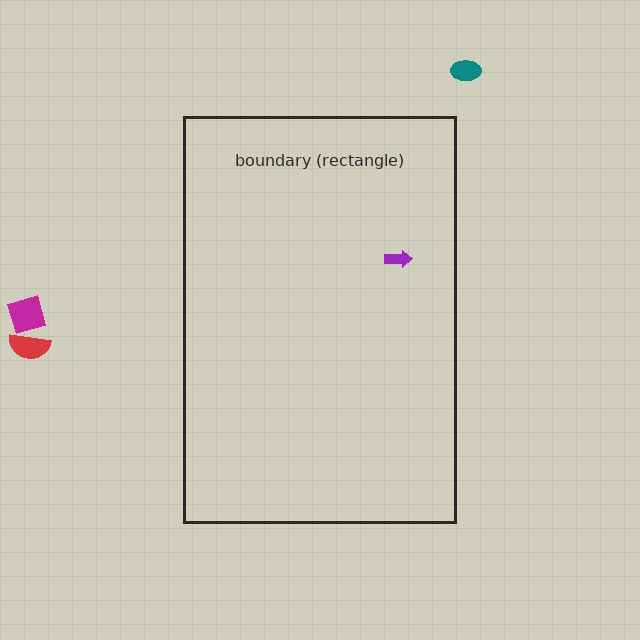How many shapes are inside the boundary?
1 inside, 3 outside.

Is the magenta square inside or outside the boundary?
Outside.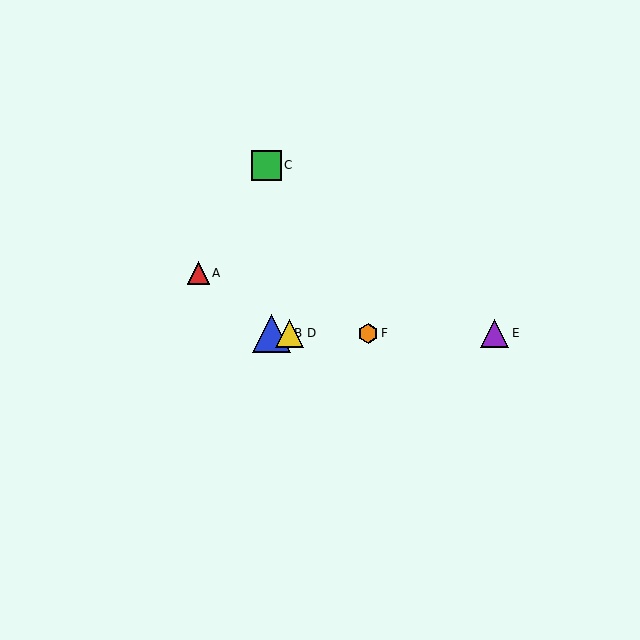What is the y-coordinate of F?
Object F is at y≈333.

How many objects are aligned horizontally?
4 objects (B, D, E, F) are aligned horizontally.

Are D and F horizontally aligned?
Yes, both are at y≈333.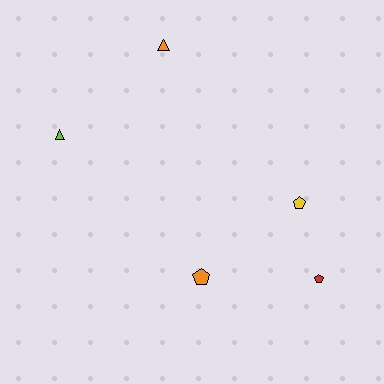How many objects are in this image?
There are 5 objects.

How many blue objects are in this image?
There are no blue objects.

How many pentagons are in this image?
There are 3 pentagons.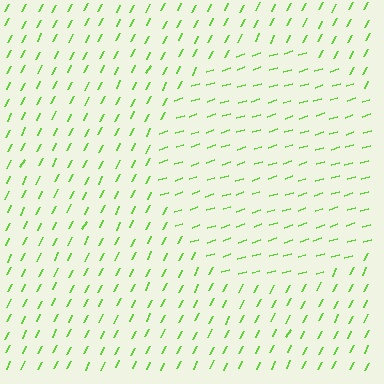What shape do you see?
I see a circle.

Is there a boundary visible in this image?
Yes, there is a texture boundary formed by a change in line orientation.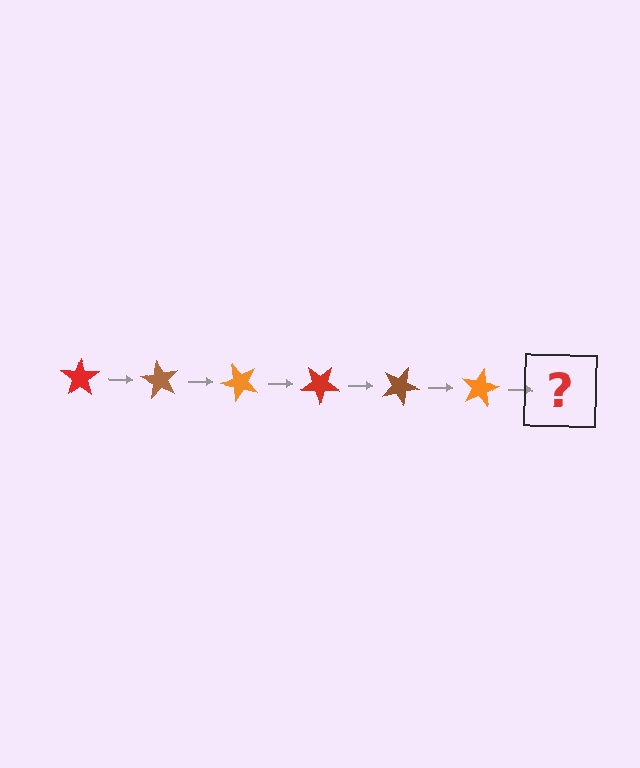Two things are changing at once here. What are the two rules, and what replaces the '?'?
The two rules are that it rotates 60 degrees each step and the color cycles through red, brown, and orange. The '?' should be a red star, rotated 360 degrees from the start.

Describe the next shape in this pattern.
It should be a red star, rotated 360 degrees from the start.